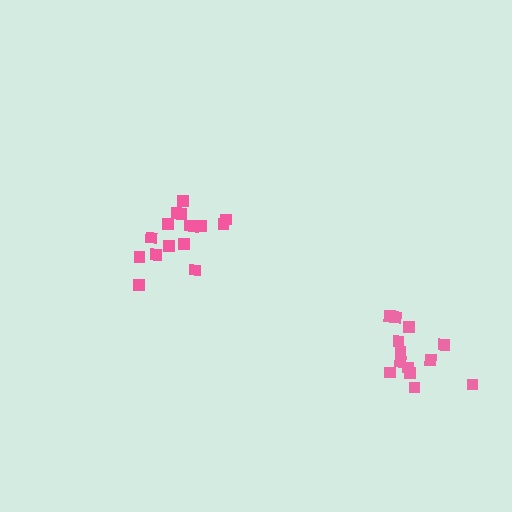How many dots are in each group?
Group 1: 13 dots, Group 2: 16 dots (29 total).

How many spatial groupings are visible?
There are 2 spatial groupings.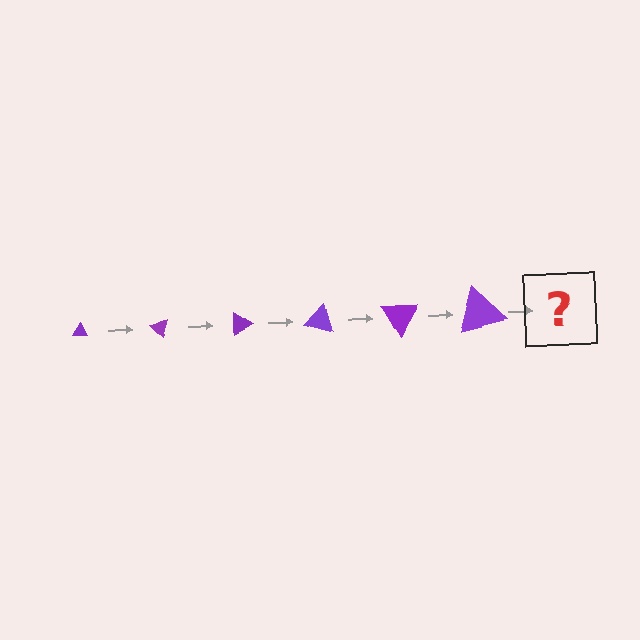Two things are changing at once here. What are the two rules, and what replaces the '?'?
The two rules are that the triangle grows larger each step and it rotates 45 degrees each step. The '?' should be a triangle, larger than the previous one and rotated 270 degrees from the start.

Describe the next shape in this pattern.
It should be a triangle, larger than the previous one and rotated 270 degrees from the start.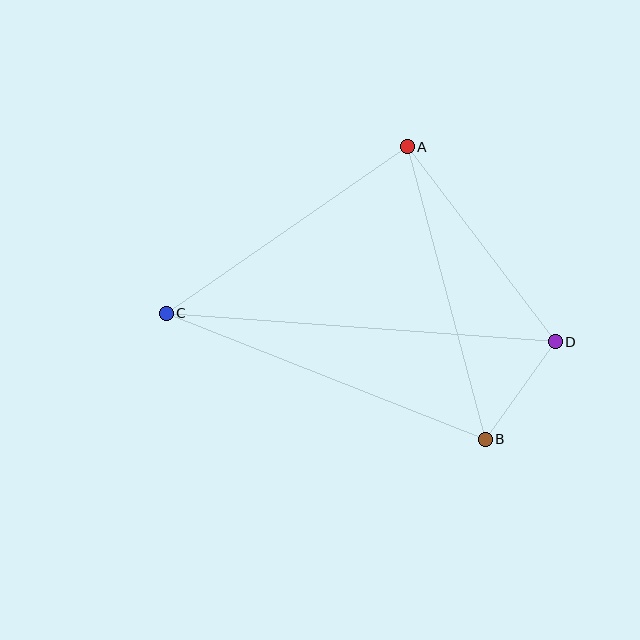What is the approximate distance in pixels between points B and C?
The distance between B and C is approximately 343 pixels.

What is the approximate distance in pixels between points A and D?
The distance between A and D is approximately 245 pixels.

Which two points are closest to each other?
Points B and D are closest to each other.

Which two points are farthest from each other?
Points C and D are farthest from each other.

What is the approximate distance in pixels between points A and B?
The distance between A and B is approximately 303 pixels.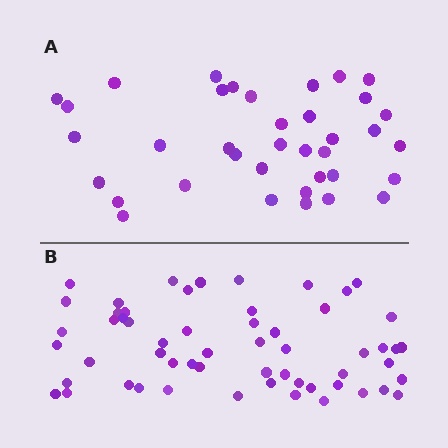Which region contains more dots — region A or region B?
Region B (the bottom region) has more dots.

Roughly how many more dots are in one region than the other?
Region B has approximately 20 more dots than region A.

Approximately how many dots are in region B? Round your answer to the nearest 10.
About 60 dots. (The exact count is 57, which rounds to 60.)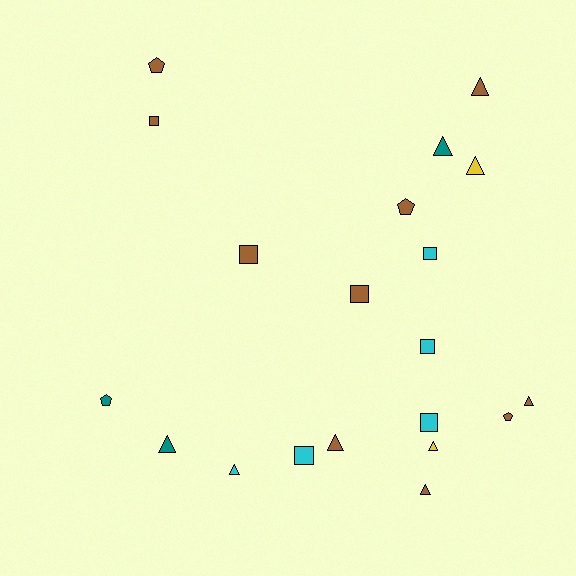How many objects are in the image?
There are 20 objects.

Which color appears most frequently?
Brown, with 10 objects.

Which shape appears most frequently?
Triangle, with 9 objects.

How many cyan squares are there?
There are 4 cyan squares.